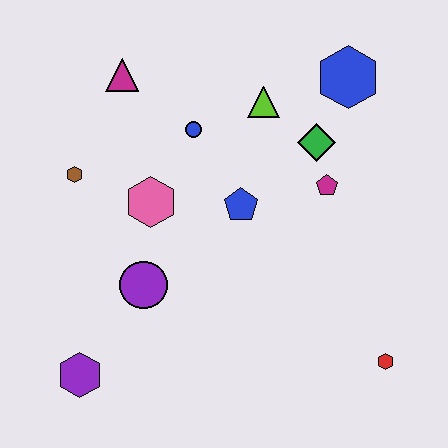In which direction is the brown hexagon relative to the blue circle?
The brown hexagon is to the left of the blue circle.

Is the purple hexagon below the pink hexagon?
Yes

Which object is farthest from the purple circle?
The blue hexagon is farthest from the purple circle.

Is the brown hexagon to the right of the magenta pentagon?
No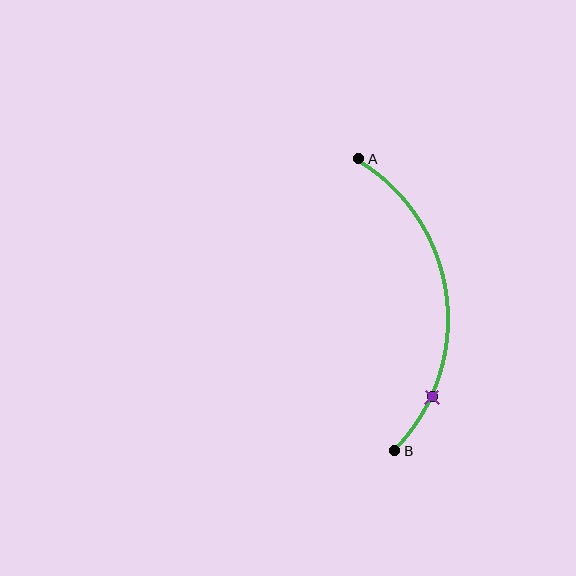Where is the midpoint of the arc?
The arc midpoint is the point on the curve farthest from the straight line joining A and B. It sits to the right of that line.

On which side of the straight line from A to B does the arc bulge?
The arc bulges to the right of the straight line connecting A and B.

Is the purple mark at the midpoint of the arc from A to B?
No. The purple mark lies on the arc but is closer to endpoint B. The arc midpoint would be at the point on the curve equidistant along the arc from both A and B.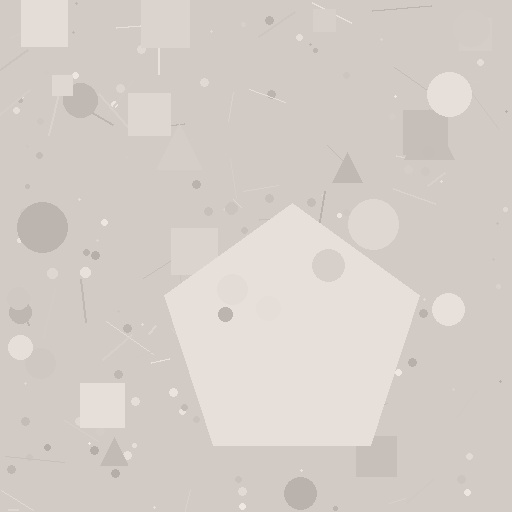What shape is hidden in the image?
A pentagon is hidden in the image.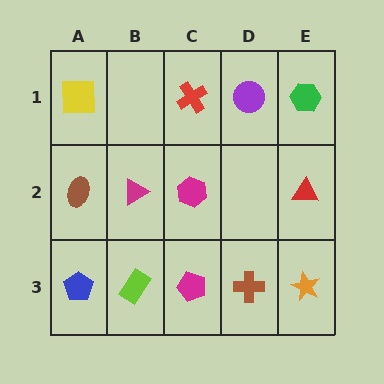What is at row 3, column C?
A magenta pentagon.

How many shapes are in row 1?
4 shapes.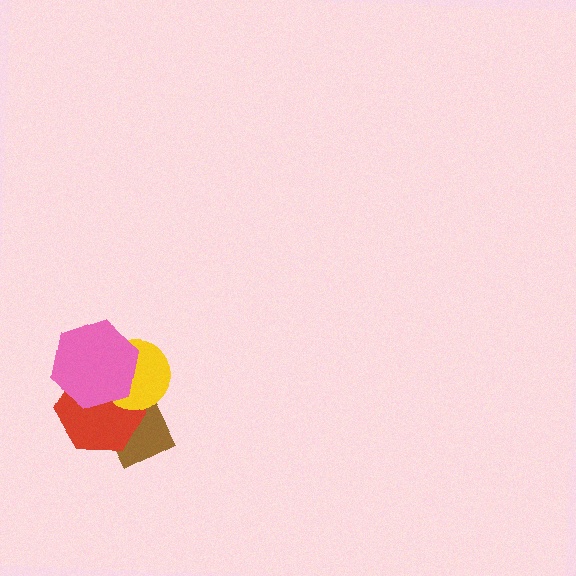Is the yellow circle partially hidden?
Yes, it is partially covered by another shape.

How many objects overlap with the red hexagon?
3 objects overlap with the red hexagon.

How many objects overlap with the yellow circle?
3 objects overlap with the yellow circle.